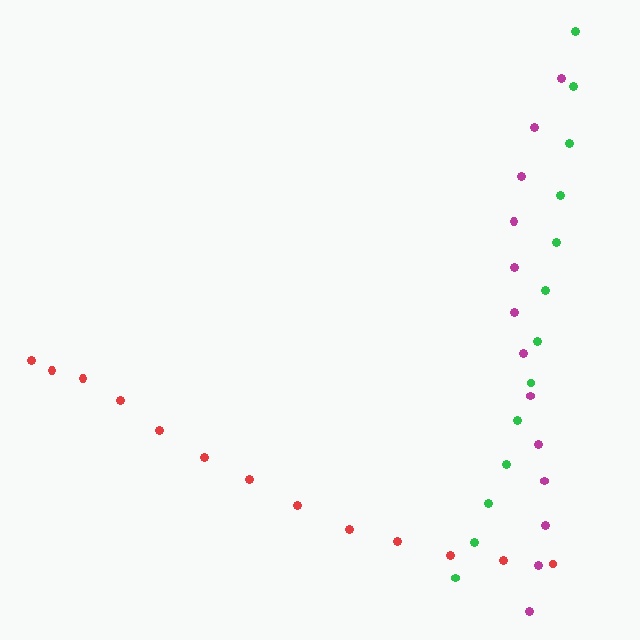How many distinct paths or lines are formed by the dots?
There are 3 distinct paths.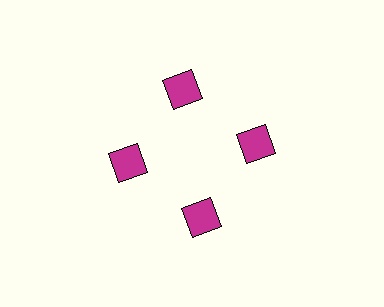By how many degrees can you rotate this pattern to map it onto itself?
The pattern maps onto itself every 90 degrees of rotation.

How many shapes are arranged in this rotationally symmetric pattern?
There are 4 shapes, arranged in 4 groups of 1.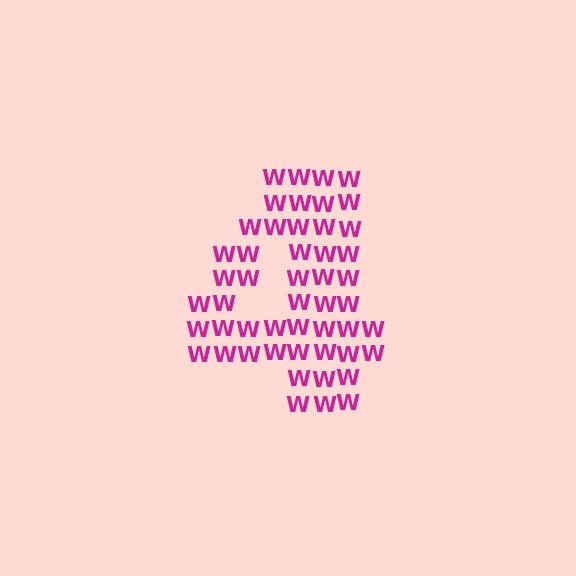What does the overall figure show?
The overall figure shows the digit 4.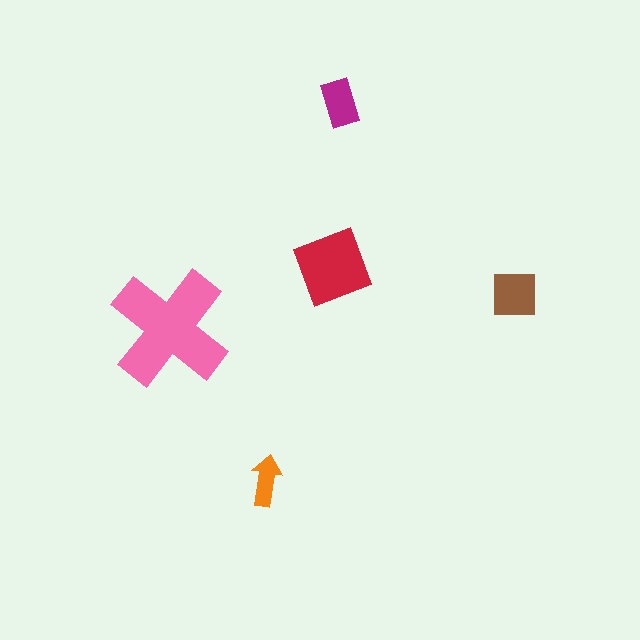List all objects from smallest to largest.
The orange arrow, the magenta rectangle, the brown square, the red square, the pink cross.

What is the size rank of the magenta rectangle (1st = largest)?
4th.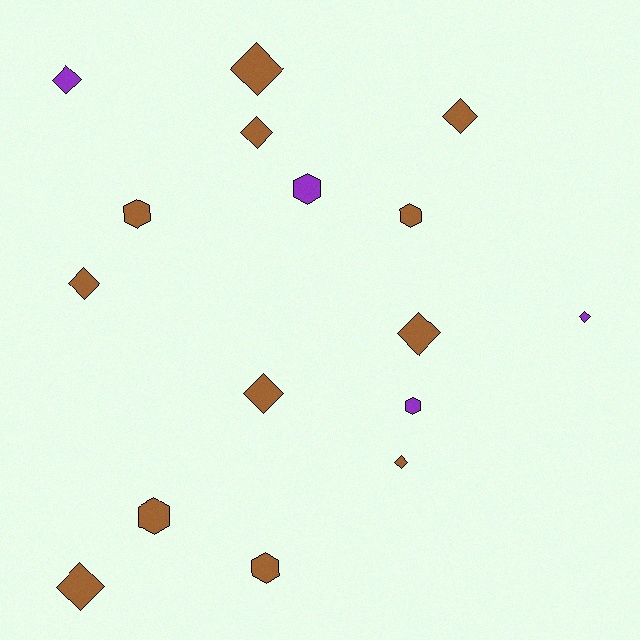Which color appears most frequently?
Brown, with 12 objects.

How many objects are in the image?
There are 16 objects.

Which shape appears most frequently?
Diamond, with 10 objects.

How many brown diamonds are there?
There are 8 brown diamonds.